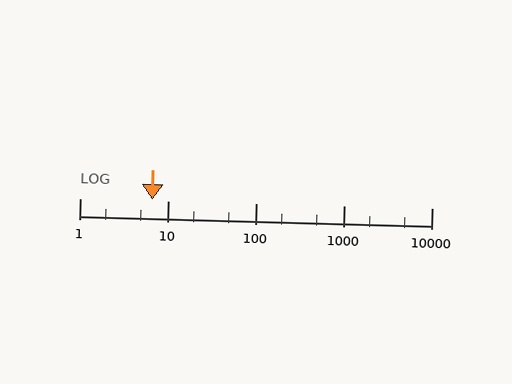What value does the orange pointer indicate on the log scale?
The pointer indicates approximately 6.7.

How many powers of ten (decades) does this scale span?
The scale spans 4 decades, from 1 to 10000.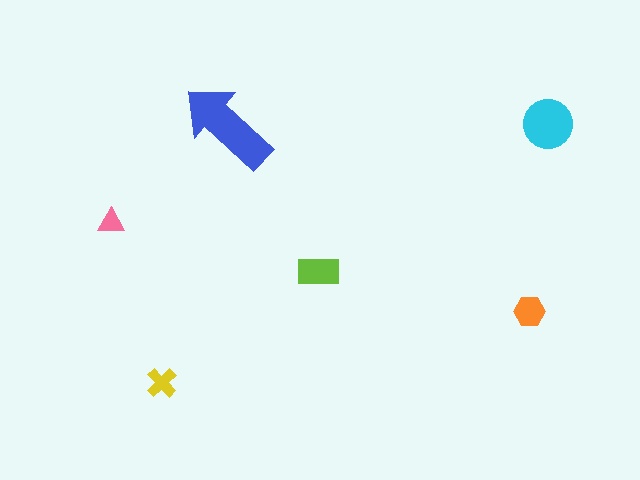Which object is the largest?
The blue arrow.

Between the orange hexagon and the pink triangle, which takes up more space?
The orange hexagon.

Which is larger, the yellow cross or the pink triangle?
The yellow cross.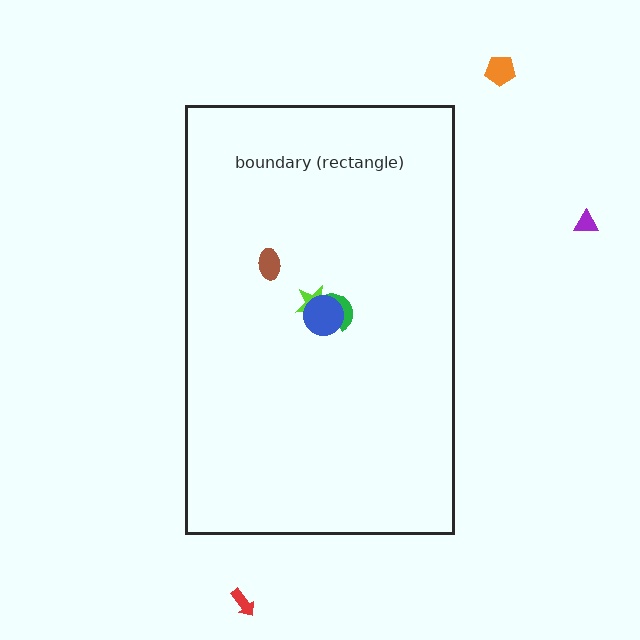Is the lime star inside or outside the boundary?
Inside.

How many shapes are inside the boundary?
4 inside, 3 outside.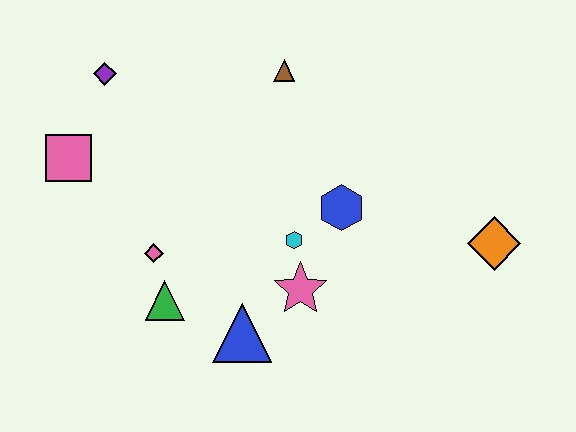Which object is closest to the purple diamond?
The pink square is closest to the purple diamond.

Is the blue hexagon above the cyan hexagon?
Yes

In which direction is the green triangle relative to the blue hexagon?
The green triangle is to the left of the blue hexagon.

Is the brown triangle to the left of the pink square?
No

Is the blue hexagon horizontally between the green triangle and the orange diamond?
Yes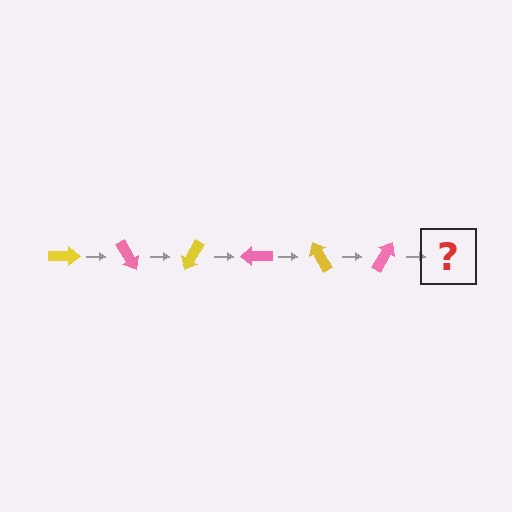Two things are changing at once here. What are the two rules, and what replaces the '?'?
The two rules are that it rotates 60 degrees each step and the color cycles through yellow and pink. The '?' should be a yellow arrow, rotated 360 degrees from the start.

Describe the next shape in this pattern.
It should be a yellow arrow, rotated 360 degrees from the start.